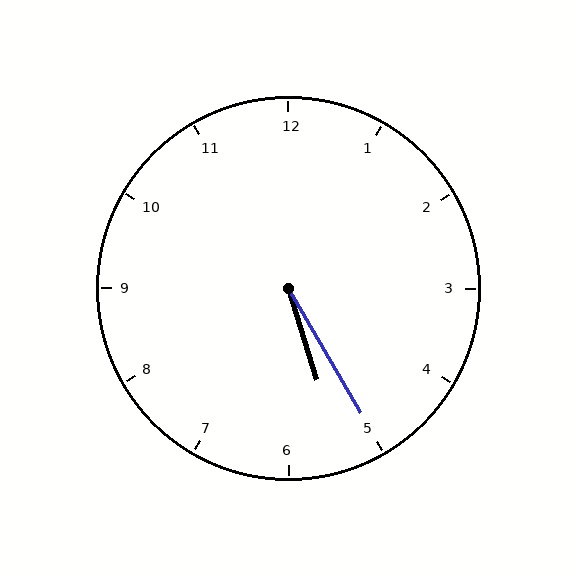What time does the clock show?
5:25.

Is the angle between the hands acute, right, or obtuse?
It is acute.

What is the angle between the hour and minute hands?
Approximately 12 degrees.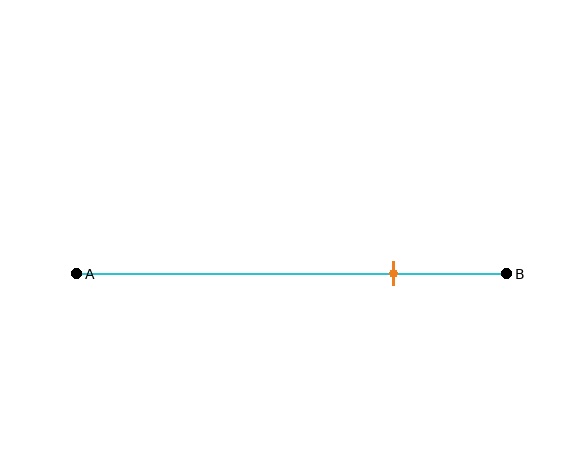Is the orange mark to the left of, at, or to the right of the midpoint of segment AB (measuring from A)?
The orange mark is to the right of the midpoint of segment AB.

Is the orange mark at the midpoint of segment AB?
No, the mark is at about 75% from A, not at the 50% midpoint.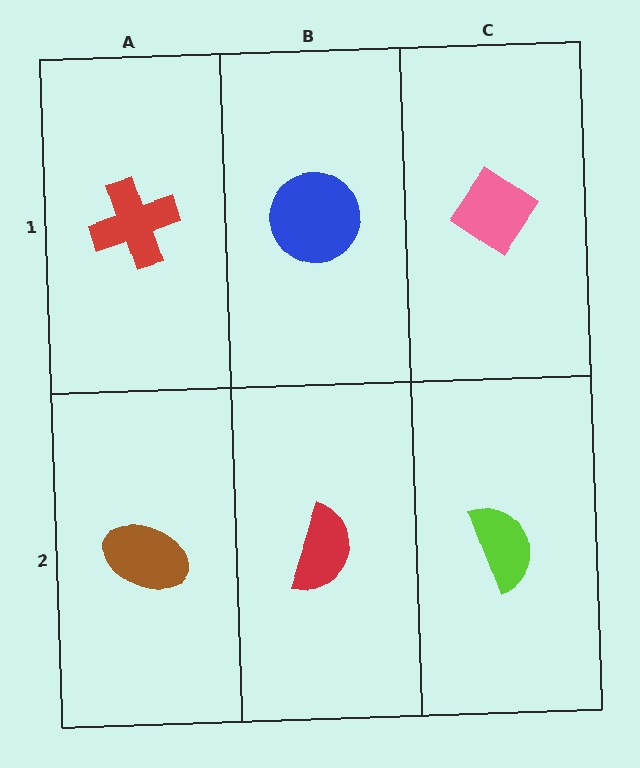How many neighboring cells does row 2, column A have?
2.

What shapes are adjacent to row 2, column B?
A blue circle (row 1, column B), a brown ellipse (row 2, column A), a lime semicircle (row 2, column C).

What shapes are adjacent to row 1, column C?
A lime semicircle (row 2, column C), a blue circle (row 1, column B).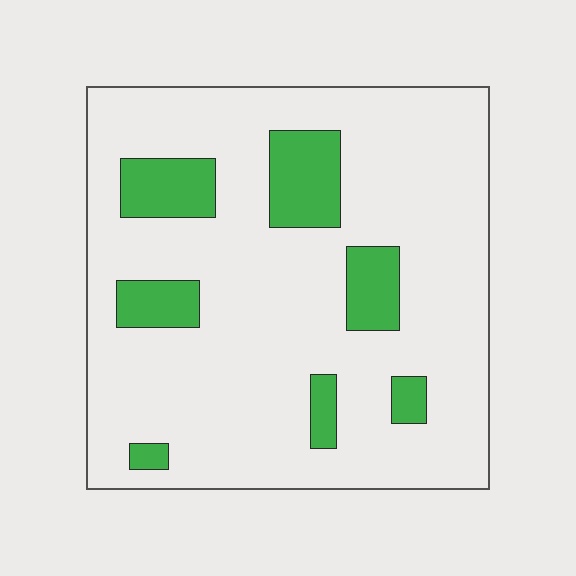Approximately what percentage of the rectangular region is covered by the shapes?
Approximately 15%.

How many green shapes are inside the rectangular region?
7.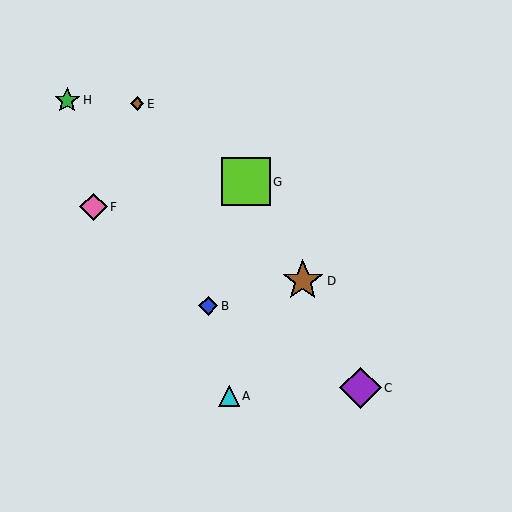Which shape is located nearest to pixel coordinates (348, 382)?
The purple diamond (labeled C) at (361, 388) is nearest to that location.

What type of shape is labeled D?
Shape D is a brown star.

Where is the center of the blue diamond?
The center of the blue diamond is at (208, 306).